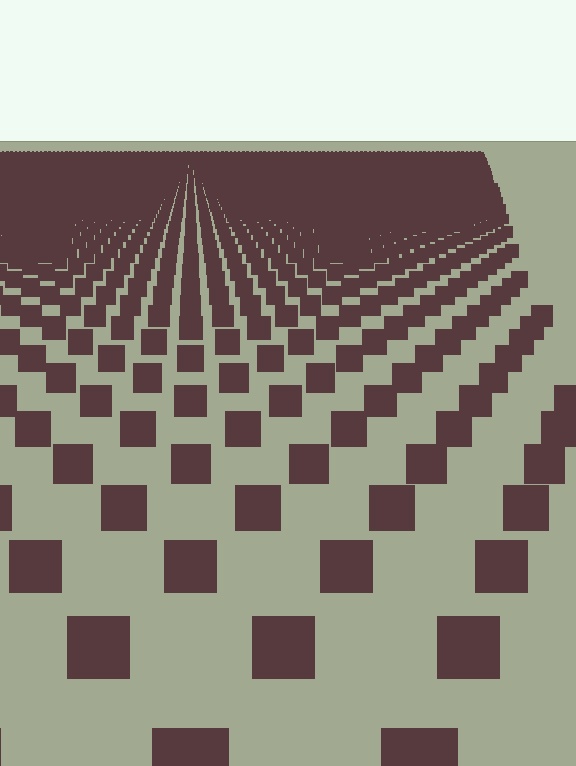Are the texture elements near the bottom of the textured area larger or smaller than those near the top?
Larger. Near the bottom, elements are closer to the viewer and appear at a bigger on-screen size.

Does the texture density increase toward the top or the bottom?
Density increases toward the top.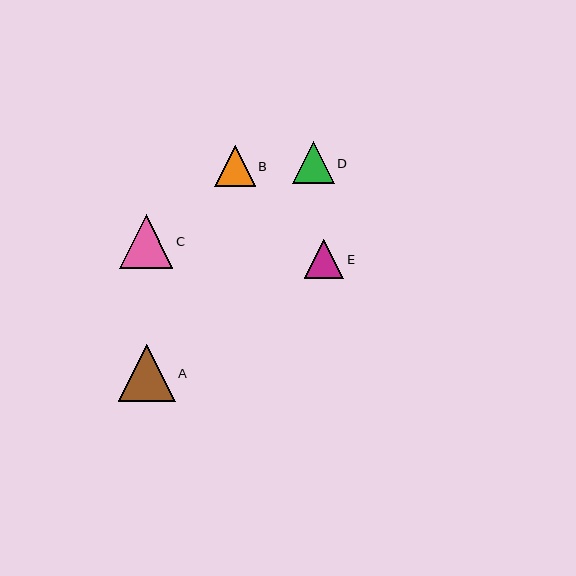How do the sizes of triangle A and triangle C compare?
Triangle A and triangle C are approximately the same size.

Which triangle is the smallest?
Triangle E is the smallest with a size of approximately 39 pixels.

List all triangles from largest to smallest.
From largest to smallest: A, C, D, B, E.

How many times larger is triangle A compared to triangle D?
Triangle A is approximately 1.4 times the size of triangle D.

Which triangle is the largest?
Triangle A is the largest with a size of approximately 57 pixels.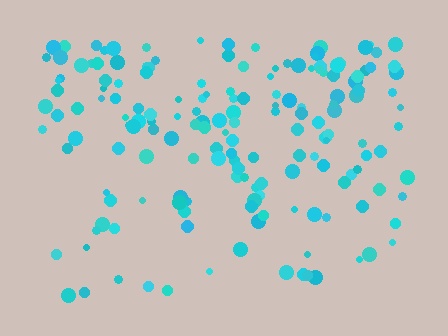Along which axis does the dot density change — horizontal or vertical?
Vertical.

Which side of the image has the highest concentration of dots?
The top.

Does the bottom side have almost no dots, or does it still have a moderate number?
Still a moderate number, just noticeably fewer than the top.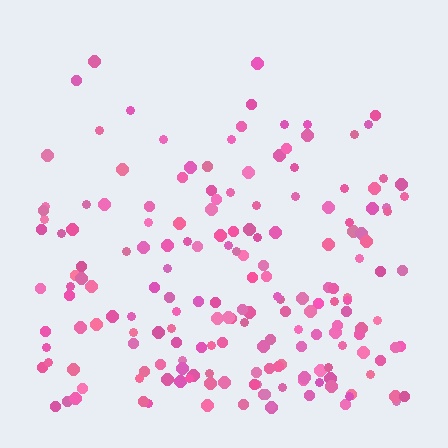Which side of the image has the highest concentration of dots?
The bottom.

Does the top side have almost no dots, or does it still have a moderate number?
Still a moderate number, just noticeably fewer than the bottom.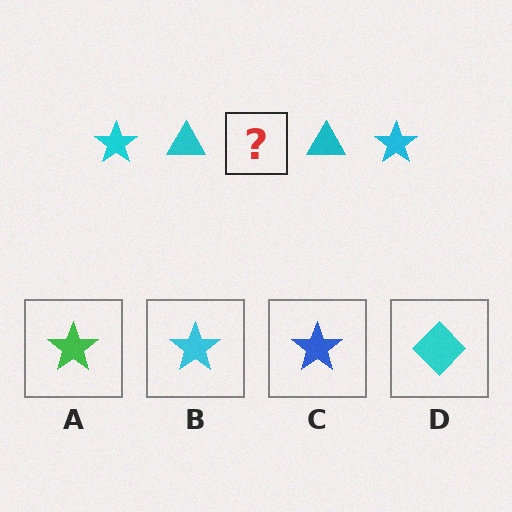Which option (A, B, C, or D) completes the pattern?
B.